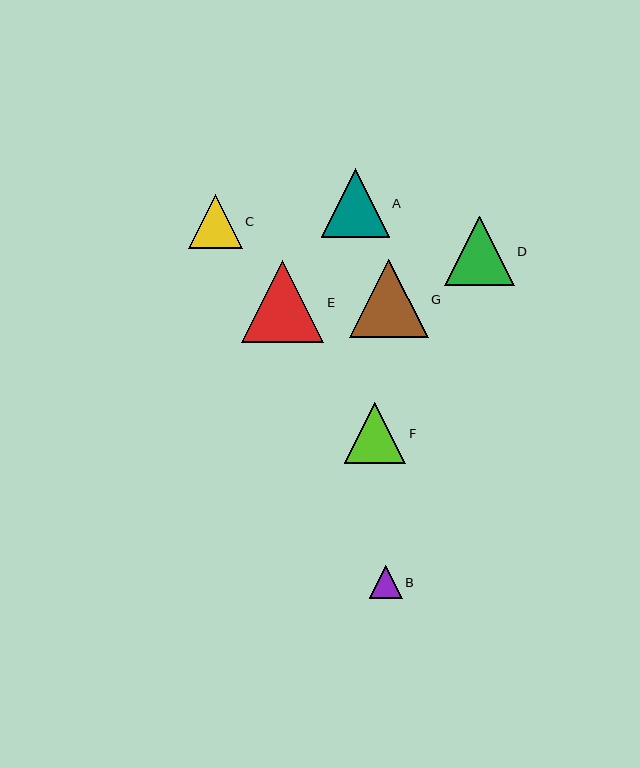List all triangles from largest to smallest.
From largest to smallest: E, G, D, A, F, C, B.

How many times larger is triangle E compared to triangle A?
Triangle E is approximately 1.2 times the size of triangle A.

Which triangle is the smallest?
Triangle B is the smallest with a size of approximately 33 pixels.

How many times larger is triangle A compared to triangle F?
Triangle A is approximately 1.1 times the size of triangle F.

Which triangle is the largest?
Triangle E is the largest with a size of approximately 82 pixels.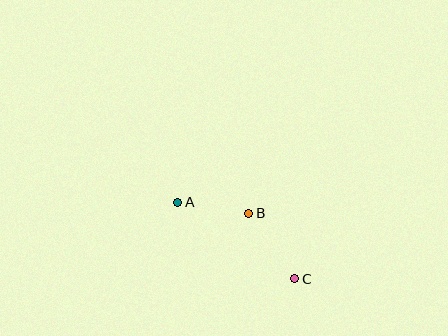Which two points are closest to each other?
Points A and B are closest to each other.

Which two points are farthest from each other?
Points A and C are farthest from each other.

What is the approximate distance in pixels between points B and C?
The distance between B and C is approximately 81 pixels.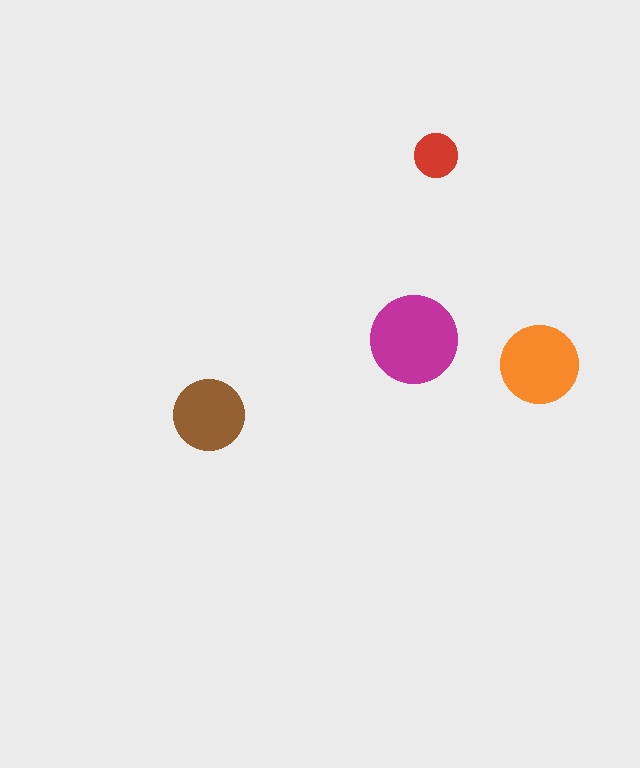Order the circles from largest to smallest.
the magenta one, the orange one, the brown one, the red one.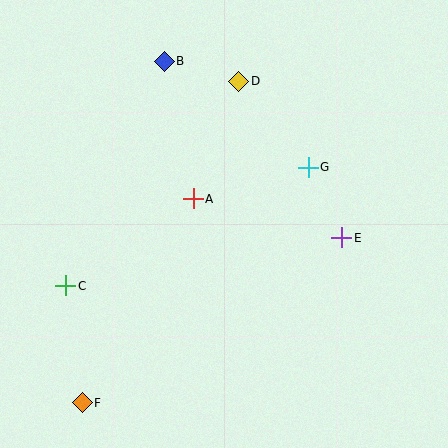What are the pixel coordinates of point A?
Point A is at (193, 199).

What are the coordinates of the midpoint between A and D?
The midpoint between A and D is at (216, 140).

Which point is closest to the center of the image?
Point A at (193, 199) is closest to the center.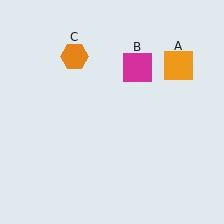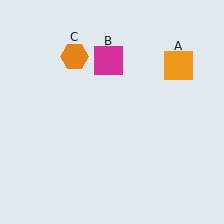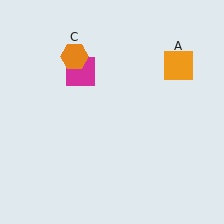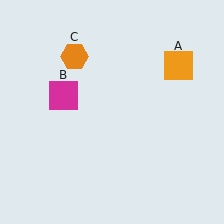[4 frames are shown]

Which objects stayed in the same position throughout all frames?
Orange square (object A) and orange hexagon (object C) remained stationary.